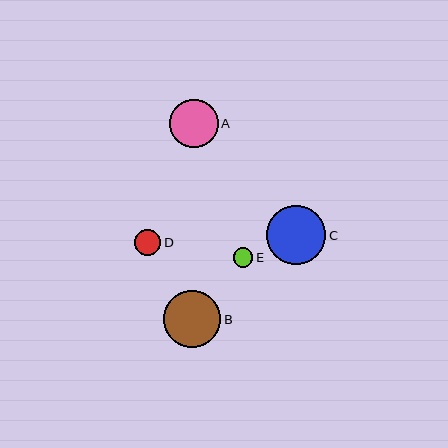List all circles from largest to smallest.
From largest to smallest: C, B, A, D, E.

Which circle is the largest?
Circle C is the largest with a size of approximately 59 pixels.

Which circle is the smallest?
Circle E is the smallest with a size of approximately 20 pixels.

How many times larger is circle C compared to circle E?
Circle C is approximately 3.0 times the size of circle E.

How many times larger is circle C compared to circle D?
Circle C is approximately 2.3 times the size of circle D.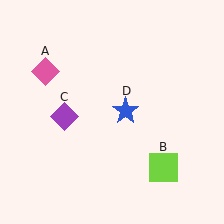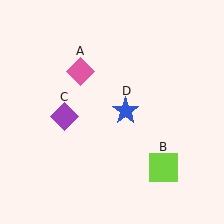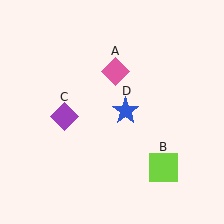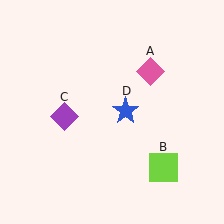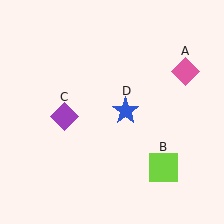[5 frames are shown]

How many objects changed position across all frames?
1 object changed position: pink diamond (object A).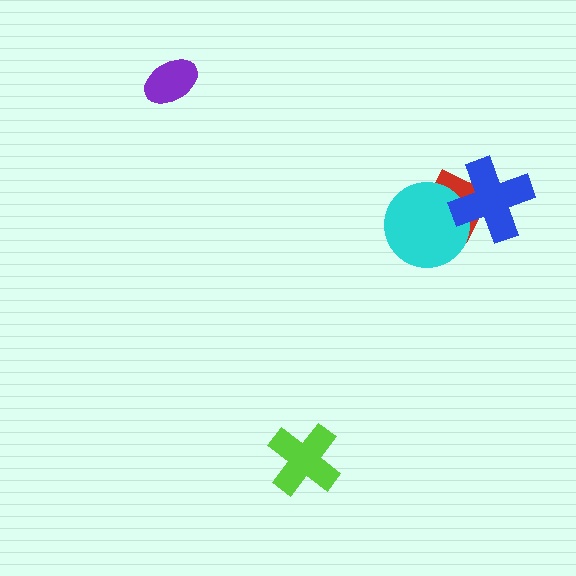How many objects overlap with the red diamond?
2 objects overlap with the red diamond.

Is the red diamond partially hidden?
Yes, it is partially covered by another shape.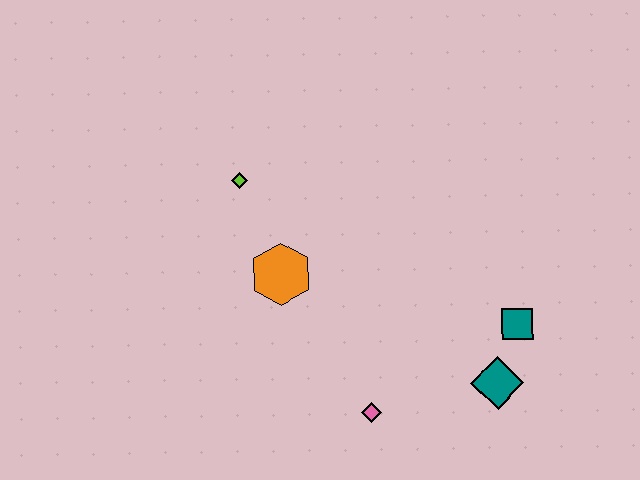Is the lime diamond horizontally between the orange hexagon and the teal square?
No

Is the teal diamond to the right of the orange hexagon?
Yes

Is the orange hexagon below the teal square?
No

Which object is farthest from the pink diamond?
The lime diamond is farthest from the pink diamond.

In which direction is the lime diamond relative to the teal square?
The lime diamond is to the left of the teal square.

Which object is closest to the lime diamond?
The orange hexagon is closest to the lime diamond.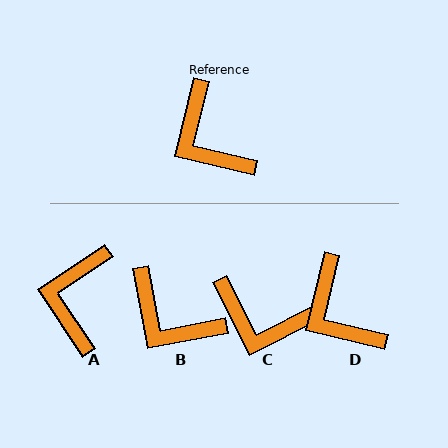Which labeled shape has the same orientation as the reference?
D.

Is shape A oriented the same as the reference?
No, it is off by about 43 degrees.